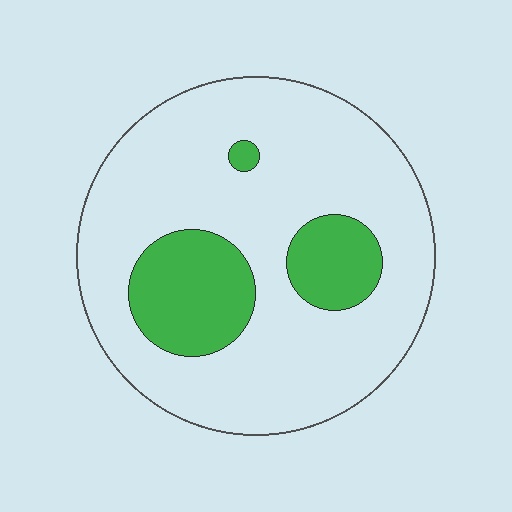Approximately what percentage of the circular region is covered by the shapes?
Approximately 20%.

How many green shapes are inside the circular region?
3.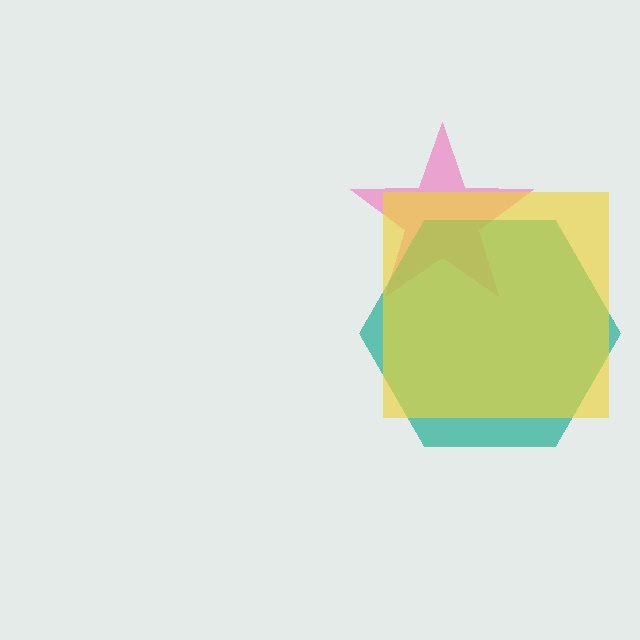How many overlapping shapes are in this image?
There are 3 overlapping shapes in the image.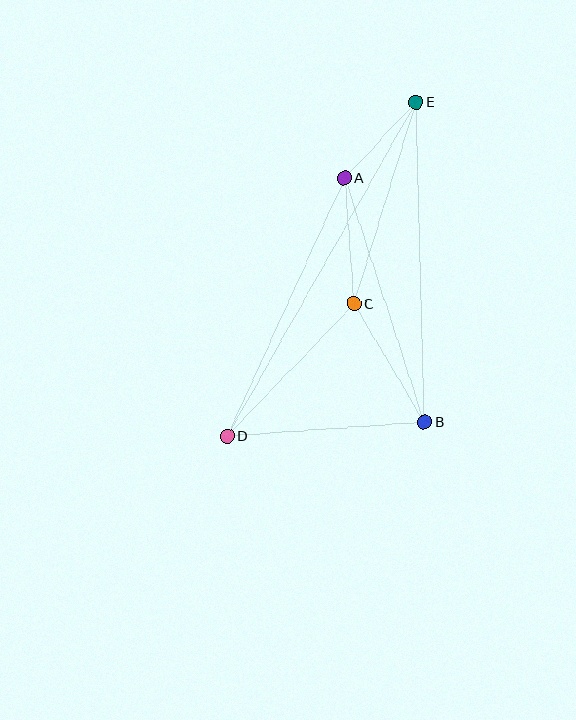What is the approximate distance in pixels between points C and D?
The distance between C and D is approximately 183 pixels.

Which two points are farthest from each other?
Points D and E are farthest from each other.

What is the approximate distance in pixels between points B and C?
The distance between B and C is approximately 137 pixels.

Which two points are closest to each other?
Points A and E are closest to each other.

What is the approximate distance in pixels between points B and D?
The distance between B and D is approximately 198 pixels.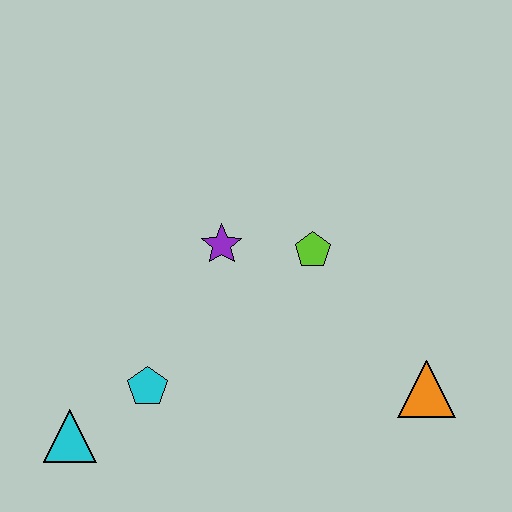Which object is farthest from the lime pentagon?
The cyan triangle is farthest from the lime pentagon.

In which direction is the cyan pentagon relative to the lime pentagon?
The cyan pentagon is to the left of the lime pentagon.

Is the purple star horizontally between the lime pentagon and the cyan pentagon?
Yes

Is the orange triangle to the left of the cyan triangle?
No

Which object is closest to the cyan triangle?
The cyan pentagon is closest to the cyan triangle.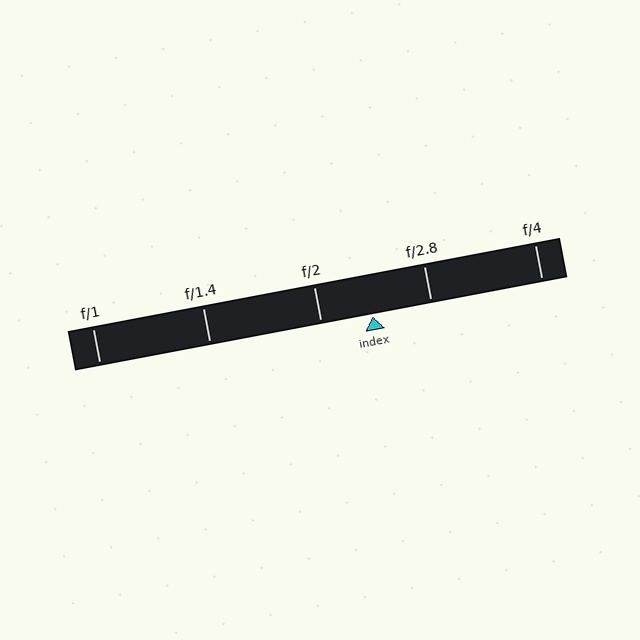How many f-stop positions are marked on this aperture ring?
There are 5 f-stop positions marked.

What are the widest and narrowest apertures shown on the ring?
The widest aperture shown is f/1 and the narrowest is f/4.